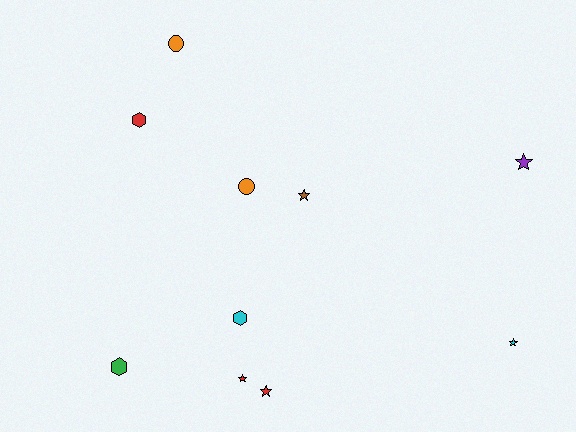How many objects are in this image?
There are 10 objects.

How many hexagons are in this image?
There are 3 hexagons.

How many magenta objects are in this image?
There are no magenta objects.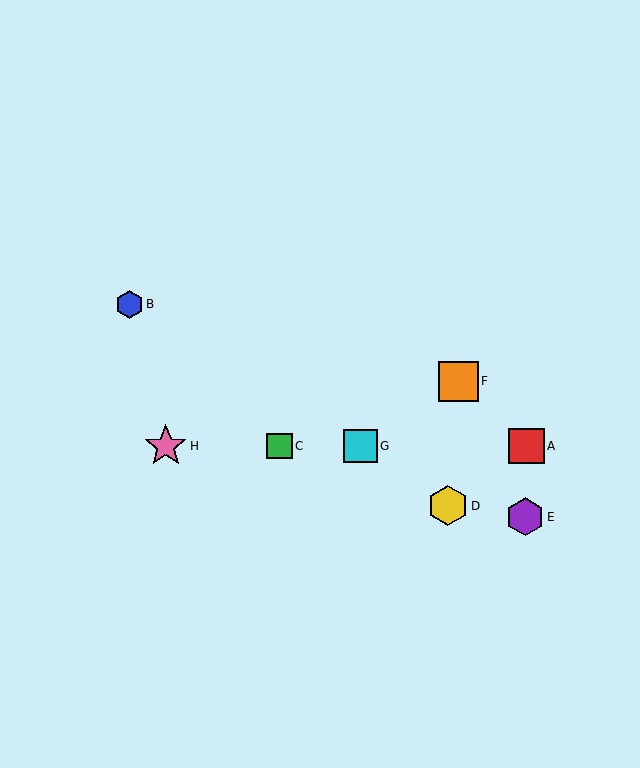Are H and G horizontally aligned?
Yes, both are at y≈446.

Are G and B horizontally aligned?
No, G is at y≈446 and B is at y≈304.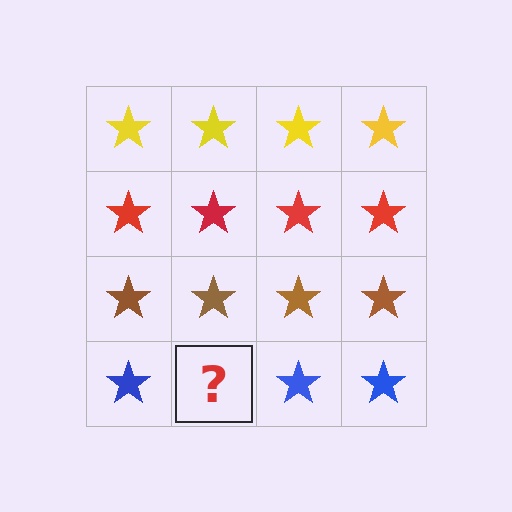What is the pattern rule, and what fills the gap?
The rule is that each row has a consistent color. The gap should be filled with a blue star.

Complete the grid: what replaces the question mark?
The question mark should be replaced with a blue star.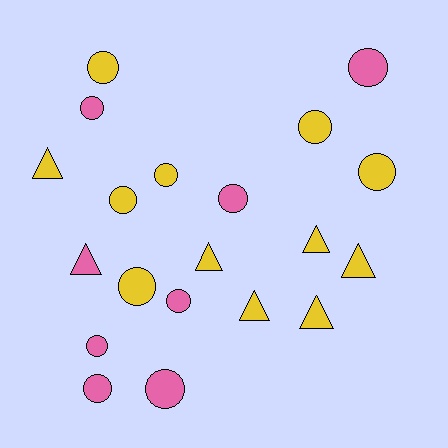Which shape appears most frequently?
Circle, with 13 objects.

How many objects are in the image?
There are 20 objects.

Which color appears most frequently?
Yellow, with 12 objects.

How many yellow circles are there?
There are 6 yellow circles.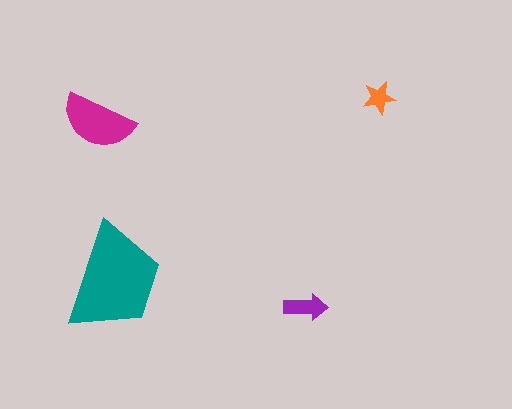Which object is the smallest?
The orange star.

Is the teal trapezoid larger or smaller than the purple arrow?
Larger.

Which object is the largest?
The teal trapezoid.